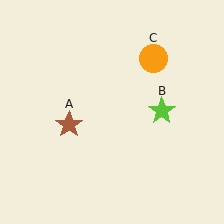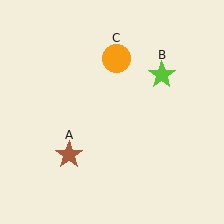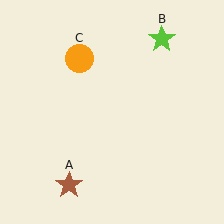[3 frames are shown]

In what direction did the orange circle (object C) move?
The orange circle (object C) moved left.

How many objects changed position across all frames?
3 objects changed position: brown star (object A), lime star (object B), orange circle (object C).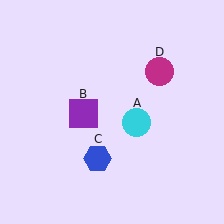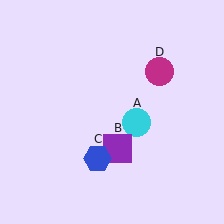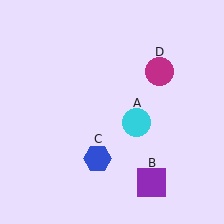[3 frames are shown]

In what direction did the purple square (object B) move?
The purple square (object B) moved down and to the right.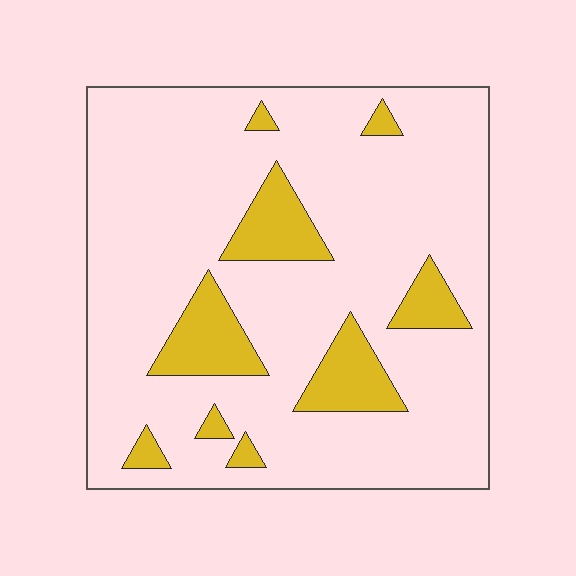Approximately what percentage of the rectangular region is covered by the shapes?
Approximately 15%.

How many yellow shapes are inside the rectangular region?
9.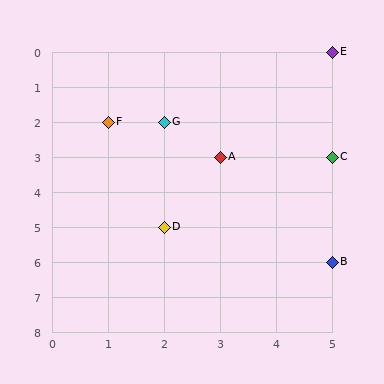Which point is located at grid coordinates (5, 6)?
Point B is at (5, 6).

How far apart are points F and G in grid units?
Points F and G are 1 column apart.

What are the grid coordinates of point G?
Point G is at grid coordinates (2, 2).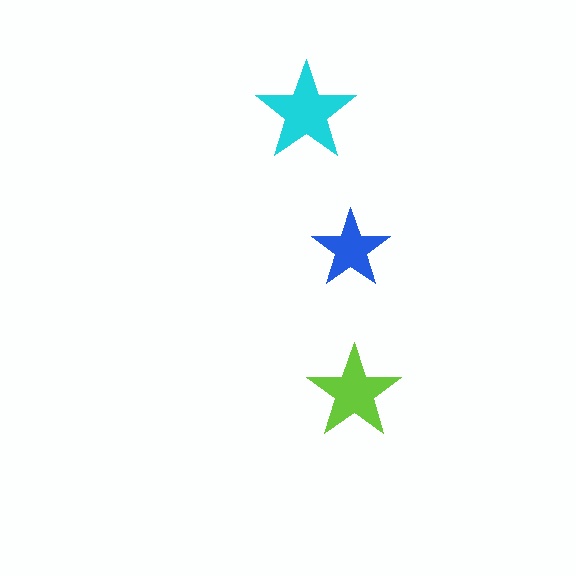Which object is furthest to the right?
The lime star is rightmost.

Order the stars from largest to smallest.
the cyan one, the lime one, the blue one.